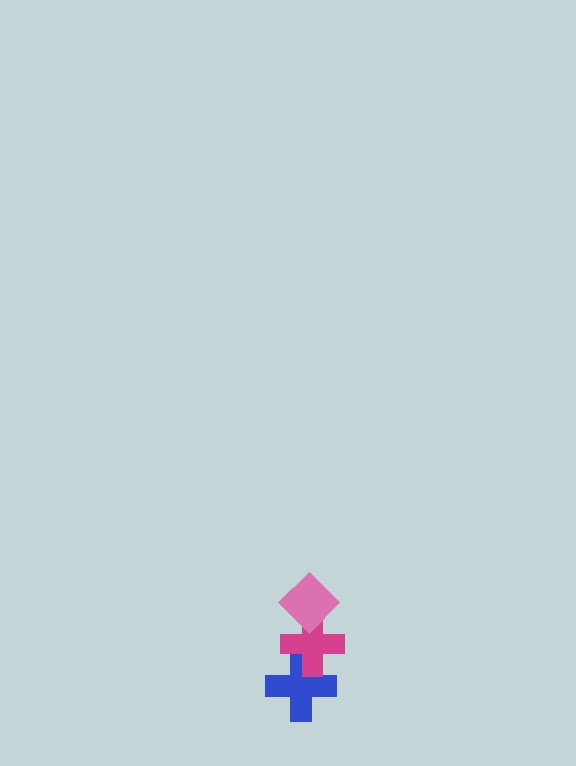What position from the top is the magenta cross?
The magenta cross is 2nd from the top.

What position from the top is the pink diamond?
The pink diamond is 1st from the top.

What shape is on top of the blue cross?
The magenta cross is on top of the blue cross.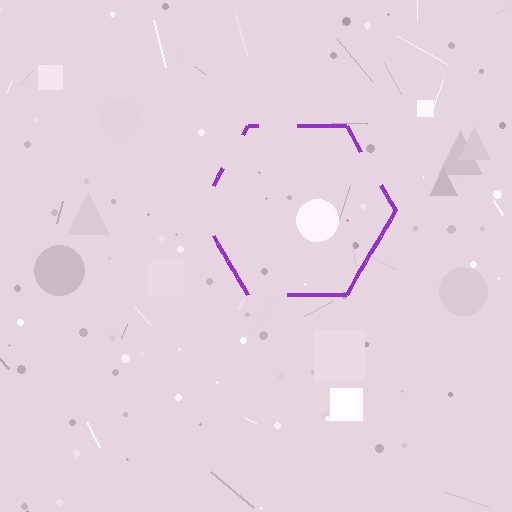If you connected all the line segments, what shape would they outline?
They would outline a hexagon.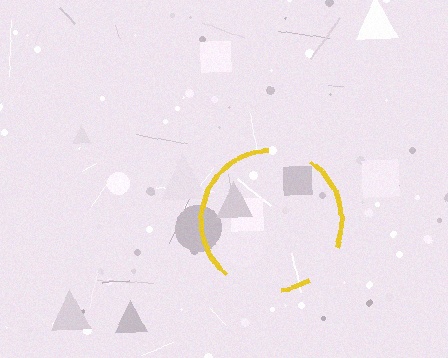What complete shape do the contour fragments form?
The contour fragments form a circle.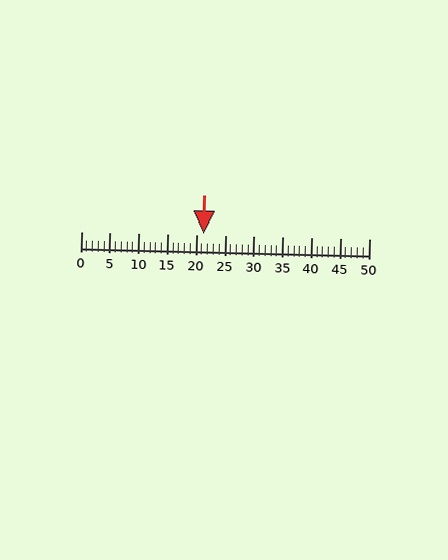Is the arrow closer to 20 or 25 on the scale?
The arrow is closer to 20.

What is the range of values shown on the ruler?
The ruler shows values from 0 to 50.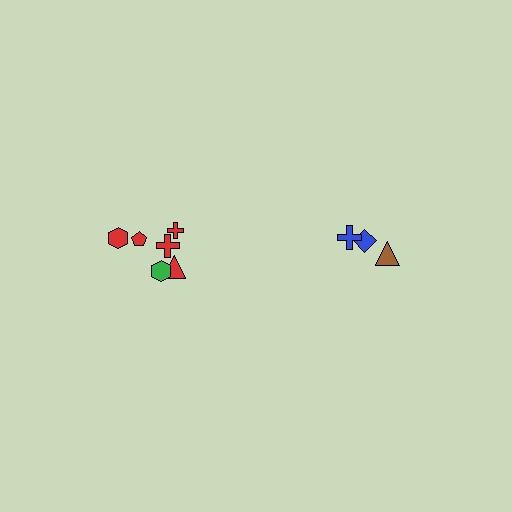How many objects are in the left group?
There are 6 objects.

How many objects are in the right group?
There are 3 objects.